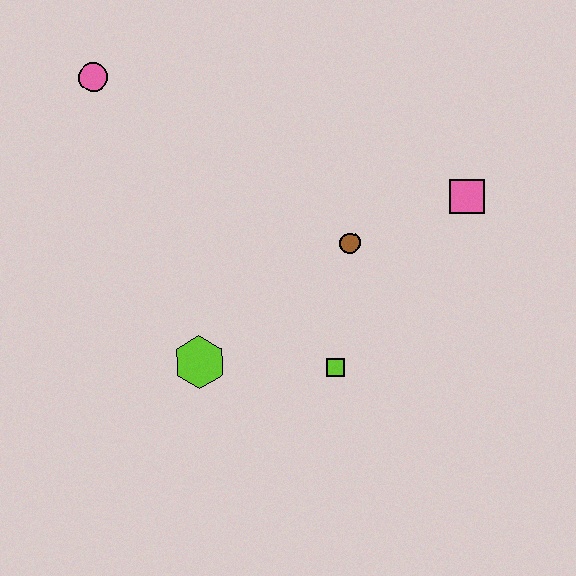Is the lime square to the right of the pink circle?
Yes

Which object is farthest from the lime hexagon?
The pink square is farthest from the lime hexagon.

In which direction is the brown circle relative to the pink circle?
The brown circle is to the right of the pink circle.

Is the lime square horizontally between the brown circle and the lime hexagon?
Yes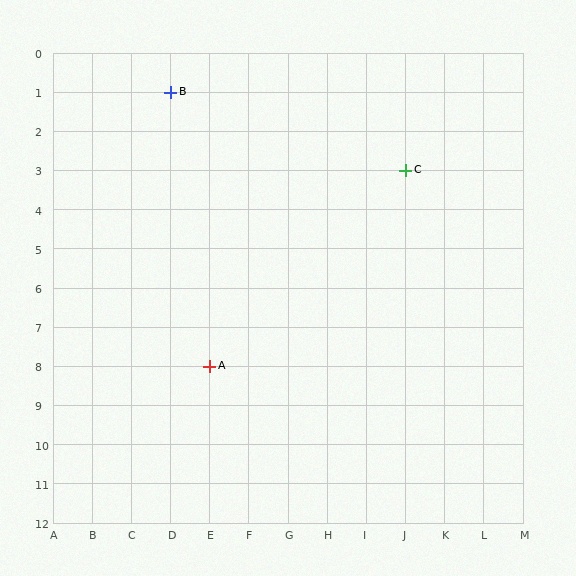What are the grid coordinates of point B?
Point B is at grid coordinates (D, 1).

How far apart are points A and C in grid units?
Points A and C are 5 columns and 5 rows apart (about 7.1 grid units diagonally).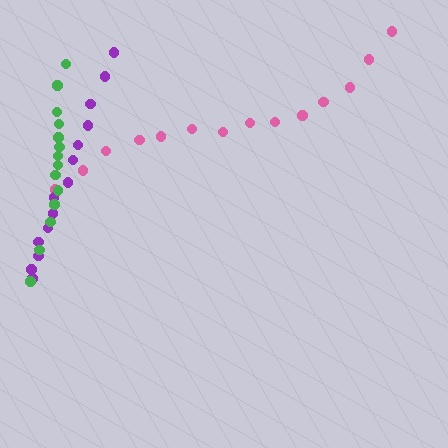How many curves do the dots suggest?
There are 3 distinct paths.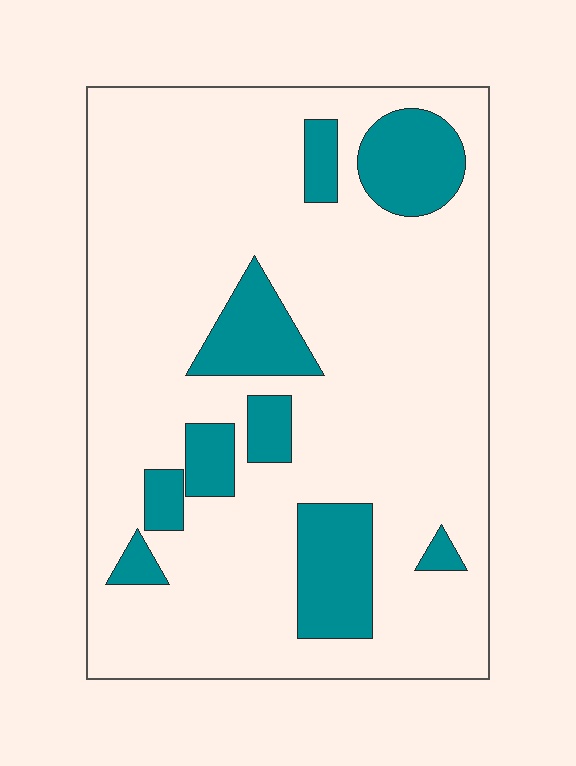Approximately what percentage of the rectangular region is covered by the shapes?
Approximately 20%.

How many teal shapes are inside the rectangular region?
9.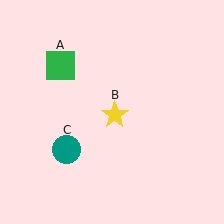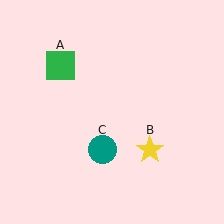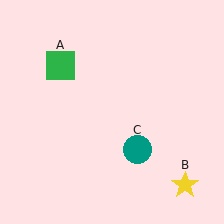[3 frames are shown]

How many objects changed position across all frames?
2 objects changed position: yellow star (object B), teal circle (object C).